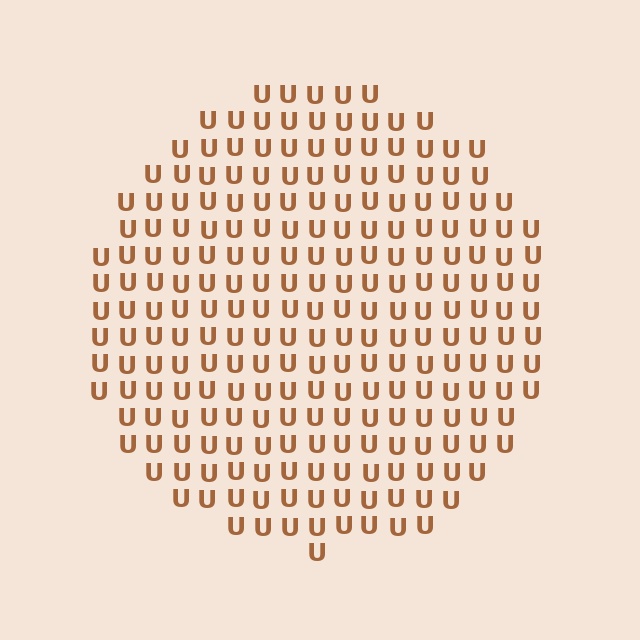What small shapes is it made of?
It is made of small letter U's.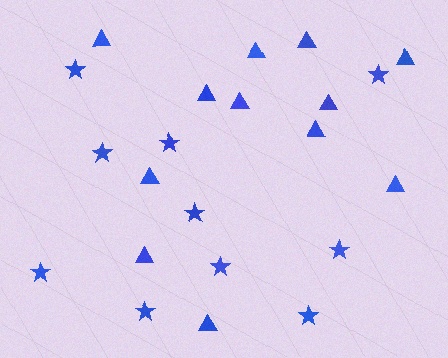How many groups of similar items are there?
There are 2 groups: one group of triangles (12) and one group of stars (10).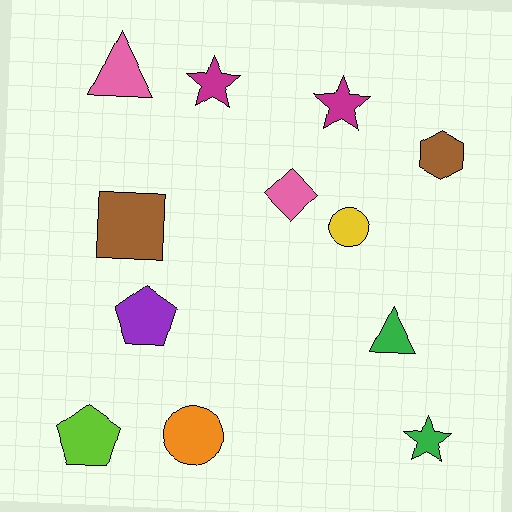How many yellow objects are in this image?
There is 1 yellow object.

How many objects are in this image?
There are 12 objects.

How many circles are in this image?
There are 2 circles.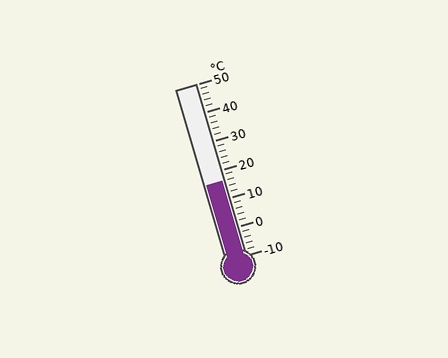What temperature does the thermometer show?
The thermometer shows approximately 16°C.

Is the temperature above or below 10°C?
The temperature is above 10°C.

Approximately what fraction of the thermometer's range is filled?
The thermometer is filled to approximately 45% of its range.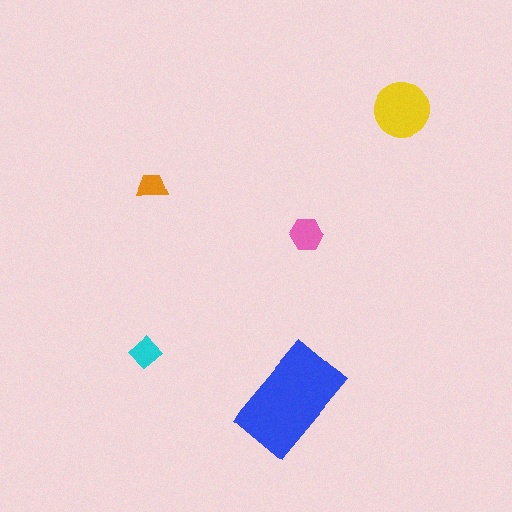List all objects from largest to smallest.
The blue rectangle, the yellow circle, the pink hexagon, the cyan diamond, the orange trapezoid.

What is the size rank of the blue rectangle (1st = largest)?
1st.